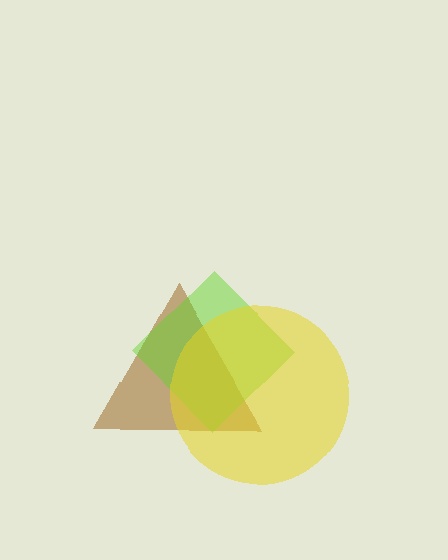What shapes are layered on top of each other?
The layered shapes are: a brown triangle, a lime diamond, a yellow circle.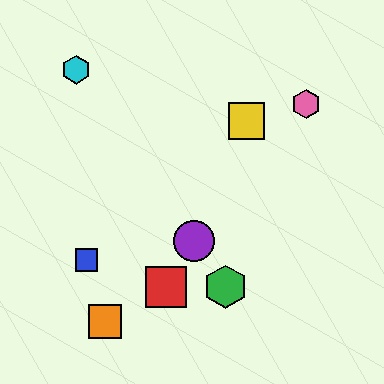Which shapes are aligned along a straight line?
The green hexagon, the purple circle, the cyan hexagon are aligned along a straight line.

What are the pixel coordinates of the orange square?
The orange square is at (105, 321).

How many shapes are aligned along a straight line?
3 shapes (the green hexagon, the purple circle, the cyan hexagon) are aligned along a straight line.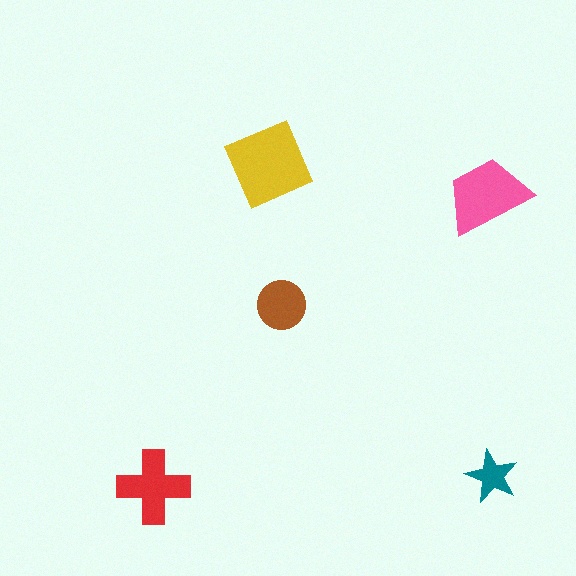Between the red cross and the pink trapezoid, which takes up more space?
The pink trapezoid.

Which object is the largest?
The yellow diamond.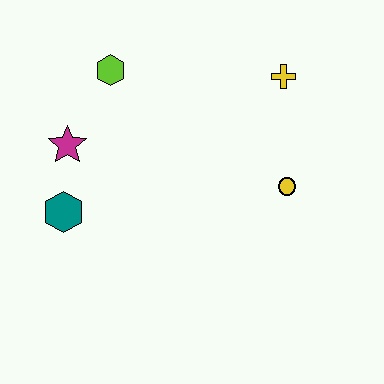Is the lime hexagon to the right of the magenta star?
Yes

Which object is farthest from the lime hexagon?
The yellow circle is farthest from the lime hexagon.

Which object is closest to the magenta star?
The teal hexagon is closest to the magenta star.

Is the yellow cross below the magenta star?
No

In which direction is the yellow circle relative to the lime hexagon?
The yellow circle is to the right of the lime hexagon.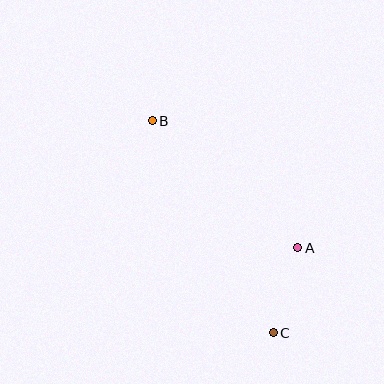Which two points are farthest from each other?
Points B and C are farthest from each other.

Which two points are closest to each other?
Points A and C are closest to each other.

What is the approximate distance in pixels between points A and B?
The distance between A and B is approximately 193 pixels.